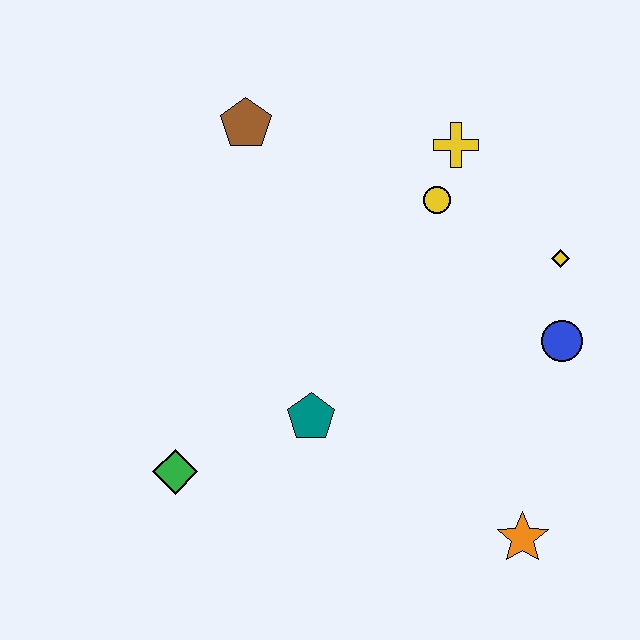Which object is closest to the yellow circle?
The yellow cross is closest to the yellow circle.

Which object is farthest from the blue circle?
The green diamond is farthest from the blue circle.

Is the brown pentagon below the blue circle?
No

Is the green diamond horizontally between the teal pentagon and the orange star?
No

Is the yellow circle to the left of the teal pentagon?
No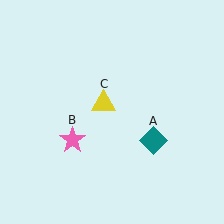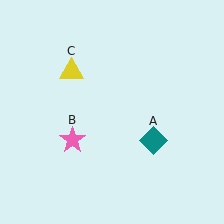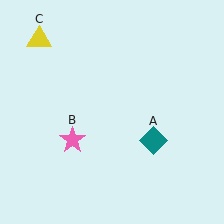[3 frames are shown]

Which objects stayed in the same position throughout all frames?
Teal diamond (object A) and pink star (object B) remained stationary.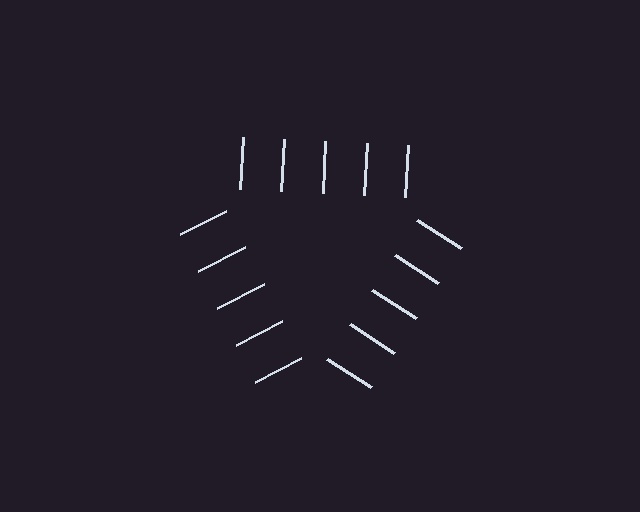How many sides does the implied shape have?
3 sides — the line-ends trace a triangle.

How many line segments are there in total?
15 — 5 along each of the 3 edges.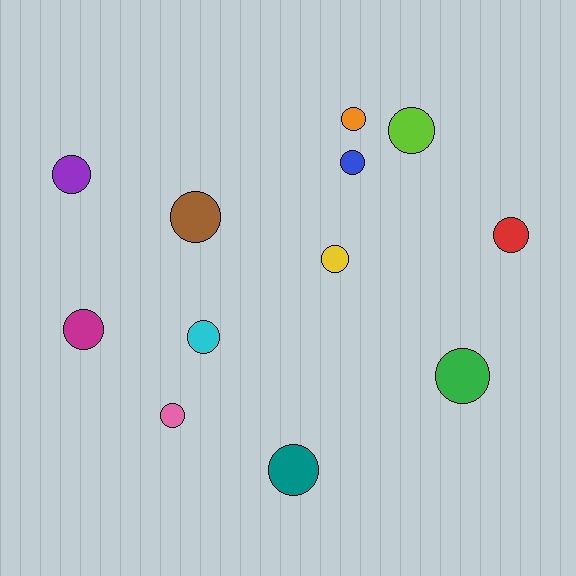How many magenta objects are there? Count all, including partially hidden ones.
There is 1 magenta object.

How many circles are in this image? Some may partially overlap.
There are 12 circles.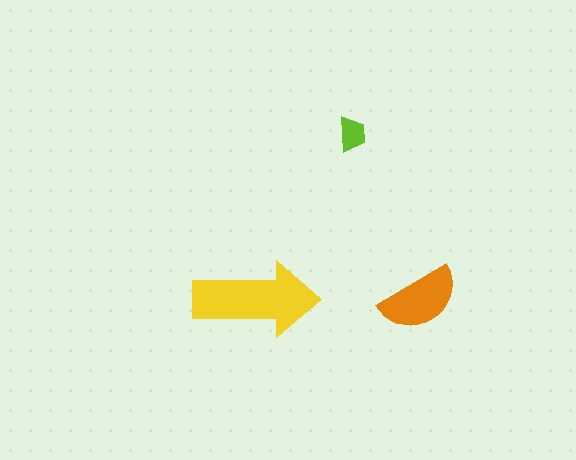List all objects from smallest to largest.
The lime trapezoid, the orange semicircle, the yellow arrow.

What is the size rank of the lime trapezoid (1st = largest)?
3rd.